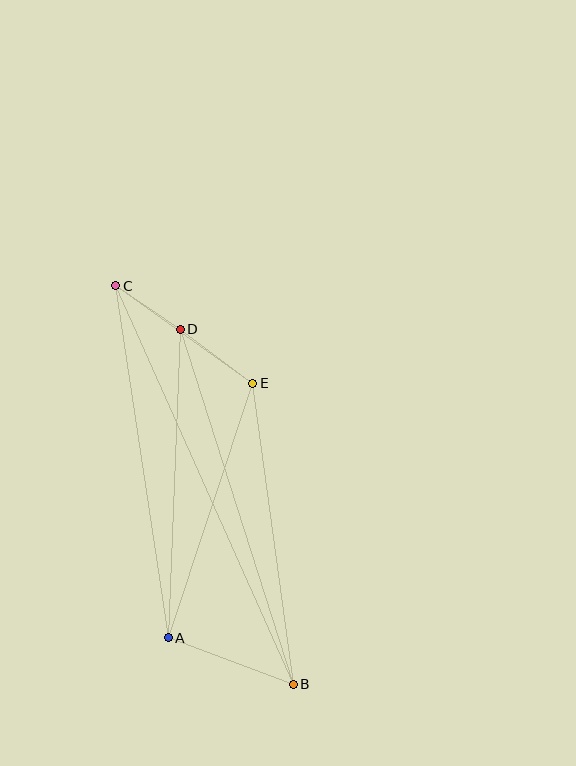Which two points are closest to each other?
Points C and D are closest to each other.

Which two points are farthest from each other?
Points B and C are farthest from each other.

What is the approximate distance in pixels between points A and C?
The distance between A and C is approximately 356 pixels.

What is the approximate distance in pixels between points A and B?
The distance between A and B is approximately 133 pixels.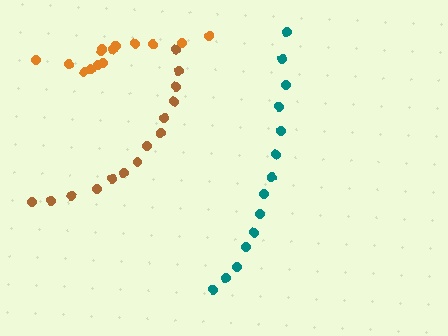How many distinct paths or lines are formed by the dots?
There are 3 distinct paths.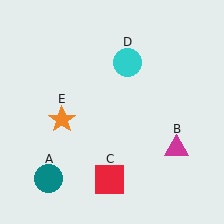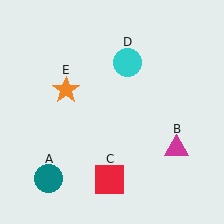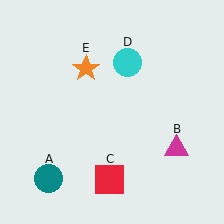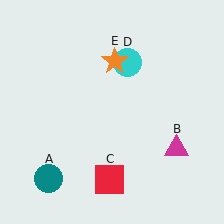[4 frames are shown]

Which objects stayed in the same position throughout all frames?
Teal circle (object A) and magenta triangle (object B) and red square (object C) and cyan circle (object D) remained stationary.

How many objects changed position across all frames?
1 object changed position: orange star (object E).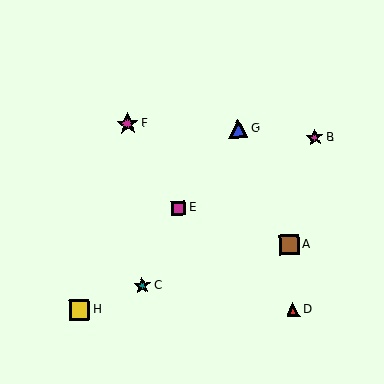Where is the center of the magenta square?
The center of the magenta square is at (179, 208).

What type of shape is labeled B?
Shape B is a magenta star.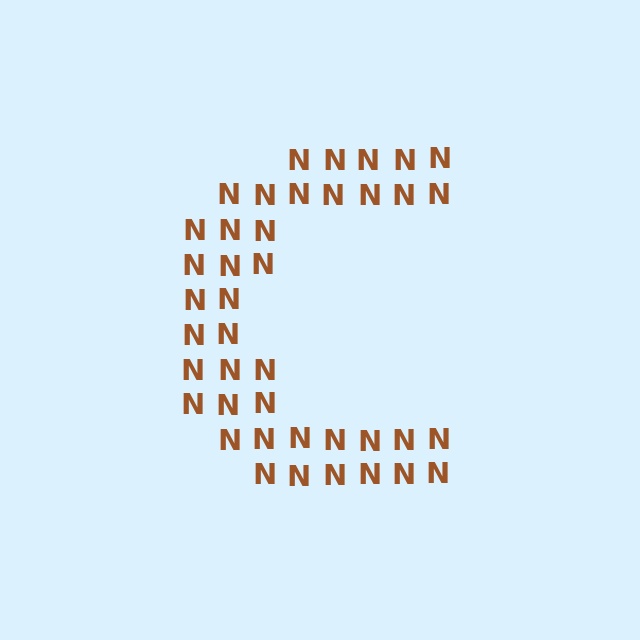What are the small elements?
The small elements are letter N's.